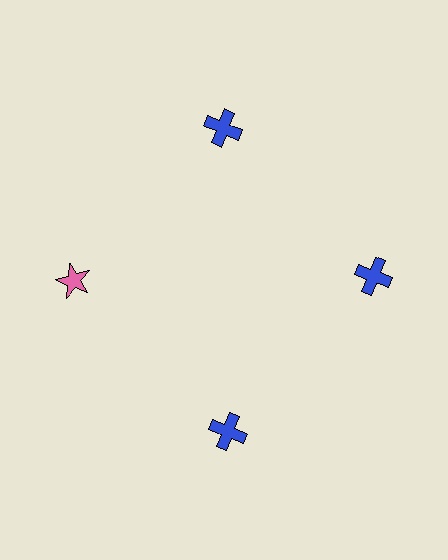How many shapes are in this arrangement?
There are 4 shapes arranged in a ring pattern.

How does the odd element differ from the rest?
It differs in both color (pink instead of blue) and shape (star instead of cross).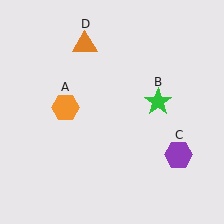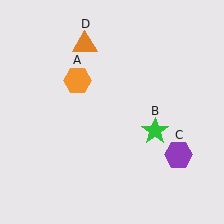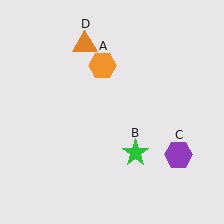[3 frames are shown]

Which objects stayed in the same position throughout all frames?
Purple hexagon (object C) and orange triangle (object D) remained stationary.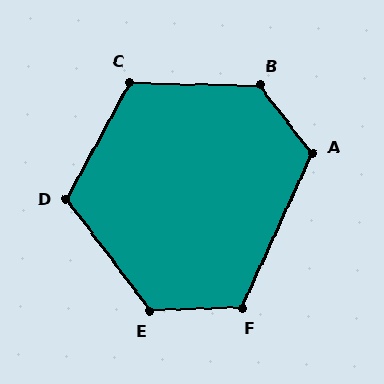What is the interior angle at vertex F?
Approximately 116 degrees (obtuse).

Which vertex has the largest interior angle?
B, at approximately 129 degrees.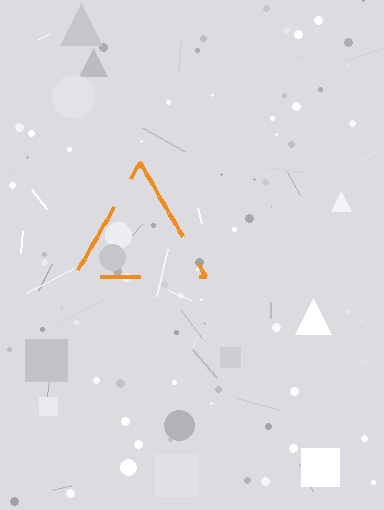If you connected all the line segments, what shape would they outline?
They would outline a triangle.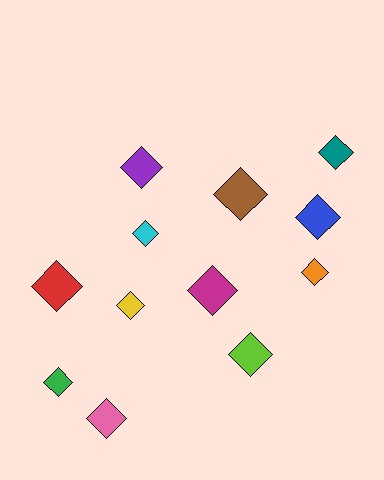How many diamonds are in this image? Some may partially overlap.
There are 12 diamonds.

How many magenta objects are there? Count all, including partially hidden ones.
There is 1 magenta object.